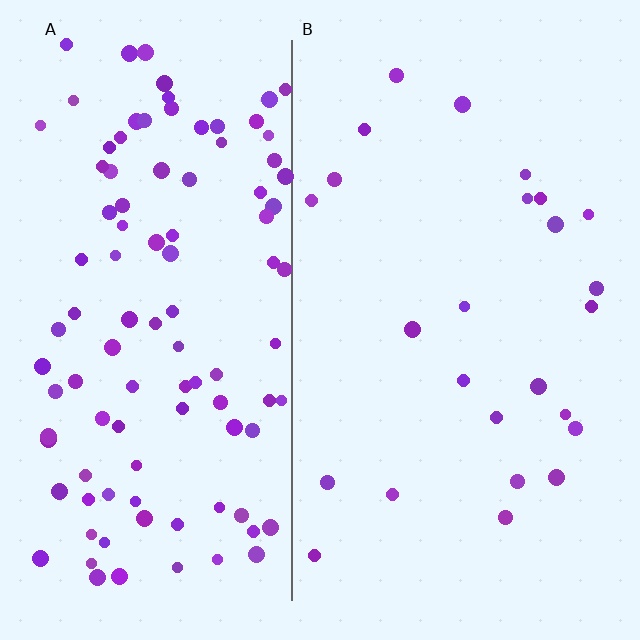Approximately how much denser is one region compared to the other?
Approximately 4.1× — region A over region B.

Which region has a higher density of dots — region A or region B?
A (the left).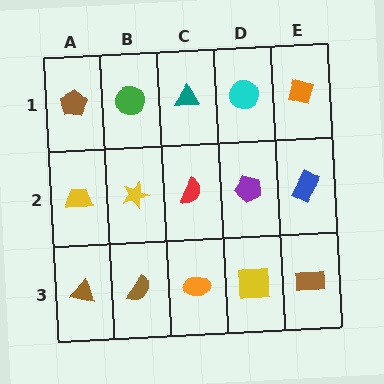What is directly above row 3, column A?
A yellow trapezoid.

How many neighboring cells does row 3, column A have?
2.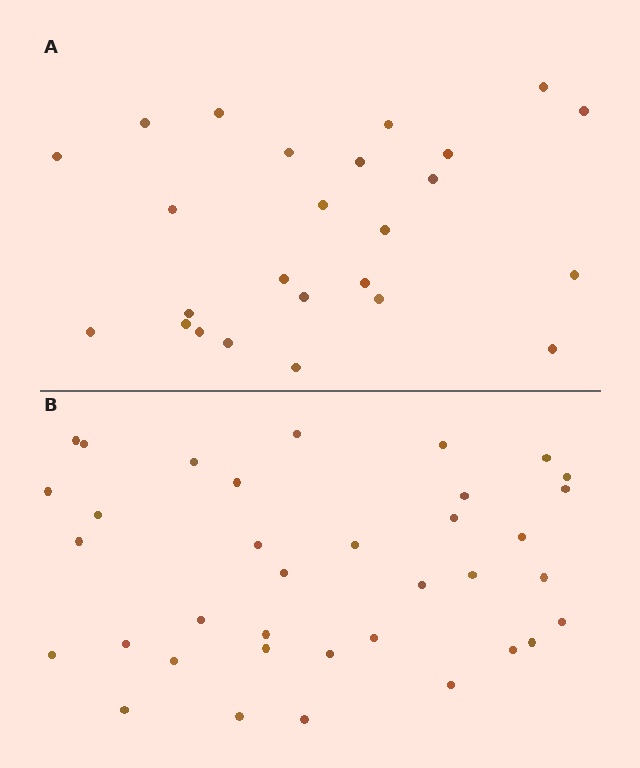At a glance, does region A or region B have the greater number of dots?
Region B (the bottom region) has more dots.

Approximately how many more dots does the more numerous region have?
Region B has roughly 12 or so more dots than region A.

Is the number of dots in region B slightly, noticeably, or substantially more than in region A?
Region B has noticeably more, but not dramatically so. The ratio is roughly 1.4 to 1.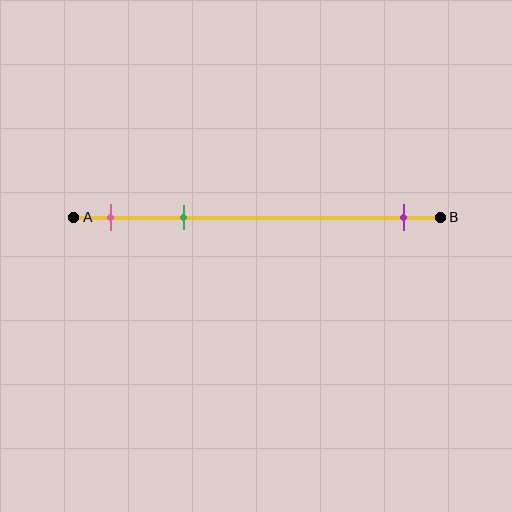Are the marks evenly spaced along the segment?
No, the marks are not evenly spaced.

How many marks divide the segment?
There are 3 marks dividing the segment.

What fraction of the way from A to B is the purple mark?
The purple mark is approximately 90% (0.9) of the way from A to B.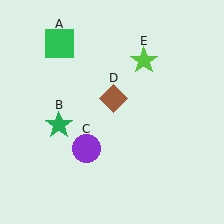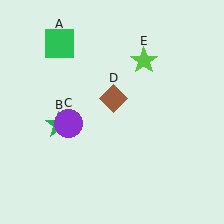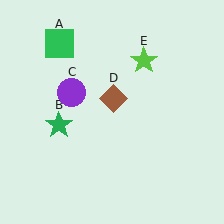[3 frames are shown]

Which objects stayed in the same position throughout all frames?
Green square (object A) and green star (object B) and brown diamond (object D) and lime star (object E) remained stationary.